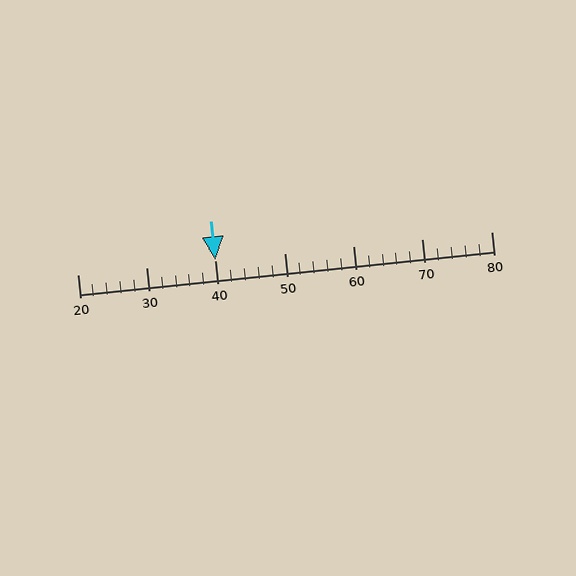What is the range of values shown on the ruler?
The ruler shows values from 20 to 80.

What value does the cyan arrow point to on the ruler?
The cyan arrow points to approximately 40.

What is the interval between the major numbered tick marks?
The major tick marks are spaced 10 units apart.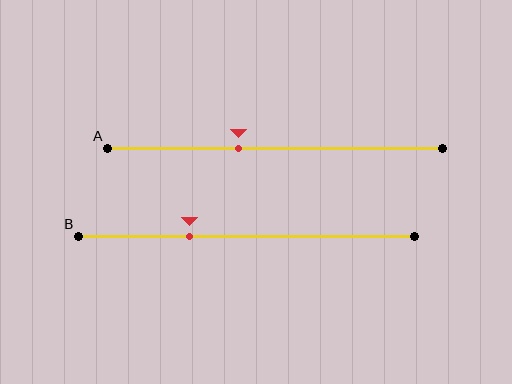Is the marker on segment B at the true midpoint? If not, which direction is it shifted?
No, the marker on segment B is shifted to the left by about 17% of the segment length.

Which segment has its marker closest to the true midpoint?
Segment A has its marker closest to the true midpoint.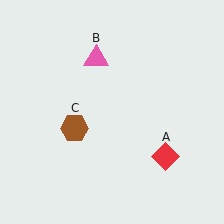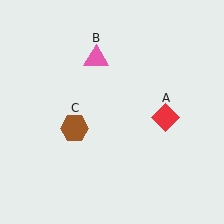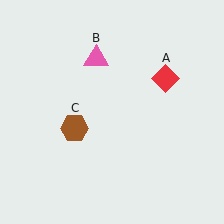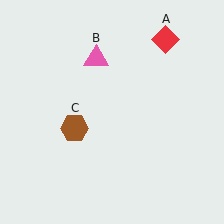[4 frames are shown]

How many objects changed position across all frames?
1 object changed position: red diamond (object A).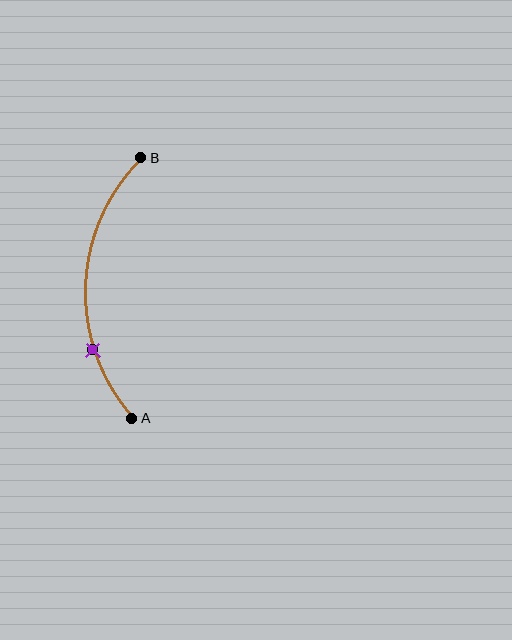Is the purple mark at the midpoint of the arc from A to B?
No. The purple mark lies on the arc but is closer to endpoint A. The arc midpoint would be at the point on the curve equidistant along the arc from both A and B.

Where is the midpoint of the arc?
The arc midpoint is the point on the curve farthest from the straight line joining A and B. It sits to the left of that line.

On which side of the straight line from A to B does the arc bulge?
The arc bulges to the left of the straight line connecting A and B.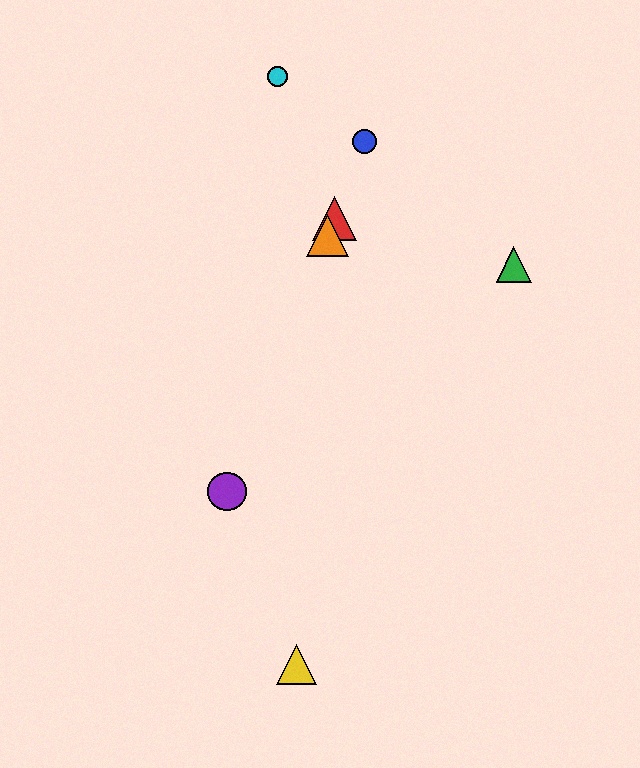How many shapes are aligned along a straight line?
4 shapes (the red triangle, the blue circle, the purple circle, the orange triangle) are aligned along a straight line.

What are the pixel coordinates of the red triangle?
The red triangle is at (334, 218).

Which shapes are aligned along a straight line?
The red triangle, the blue circle, the purple circle, the orange triangle are aligned along a straight line.